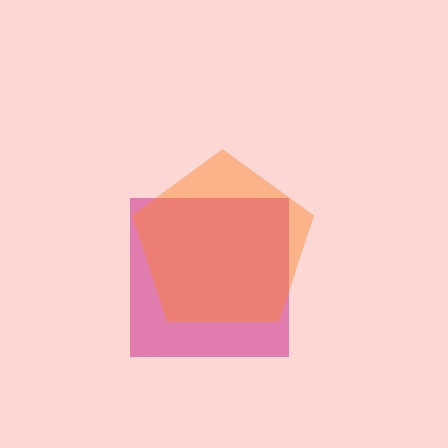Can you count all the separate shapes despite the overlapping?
Yes, there are 2 separate shapes.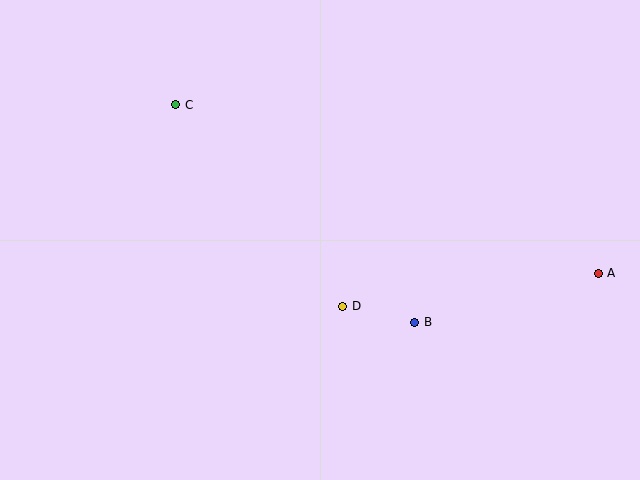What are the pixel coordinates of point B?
Point B is at (415, 322).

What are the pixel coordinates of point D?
Point D is at (343, 306).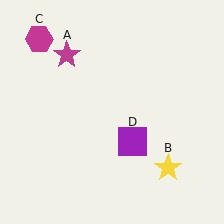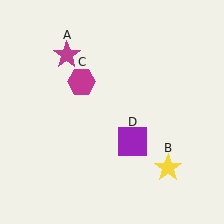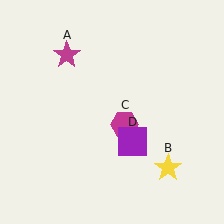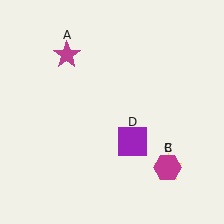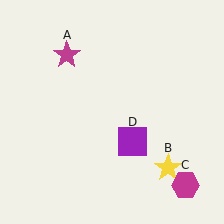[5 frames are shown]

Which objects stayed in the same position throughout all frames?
Magenta star (object A) and yellow star (object B) and purple square (object D) remained stationary.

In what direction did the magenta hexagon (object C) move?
The magenta hexagon (object C) moved down and to the right.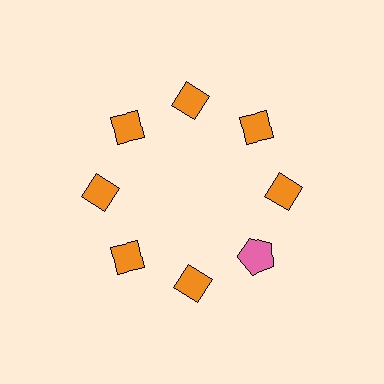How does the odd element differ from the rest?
It differs in both color (pink instead of orange) and shape (pentagon instead of diamond).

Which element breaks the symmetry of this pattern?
The pink pentagon at roughly the 4 o'clock position breaks the symmetry. All other shapes are orange diamonds.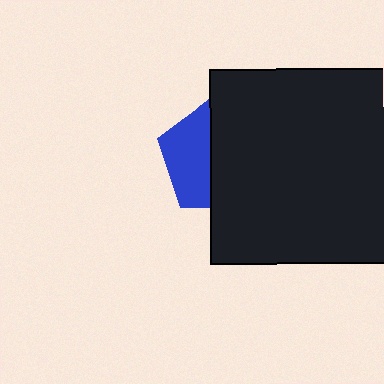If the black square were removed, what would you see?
You would see the complete blue pentagon.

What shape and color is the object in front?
The object in front is a black square.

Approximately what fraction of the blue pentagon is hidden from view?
Roughly 58% of the blue pentagon is hidden behind the black square.